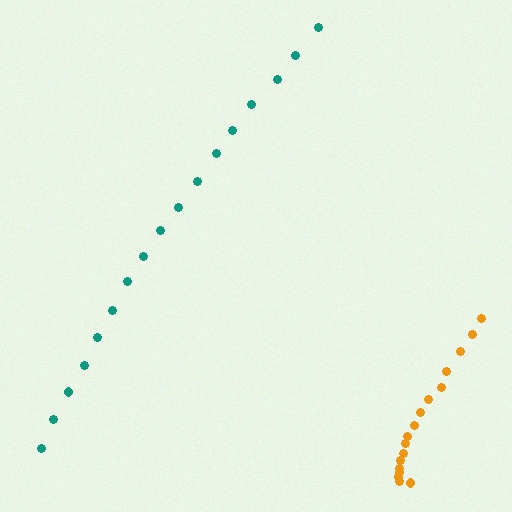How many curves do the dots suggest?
There are 2 distinct paths.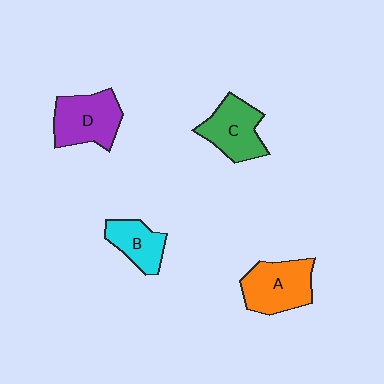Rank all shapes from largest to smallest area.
From largest to smallest: A (orange), D (purple), C (green), B (cyan).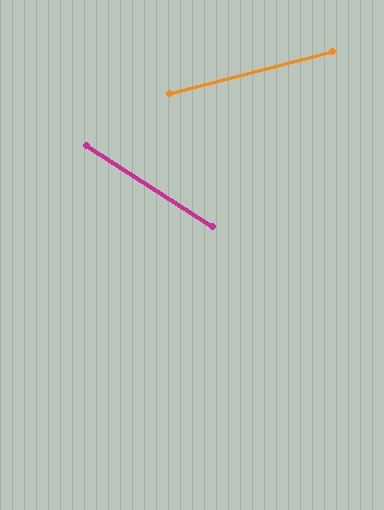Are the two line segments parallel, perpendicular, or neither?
Neither parallel nor perpendicular — they differ by about 47°.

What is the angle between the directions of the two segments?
Approximately 47 degrees.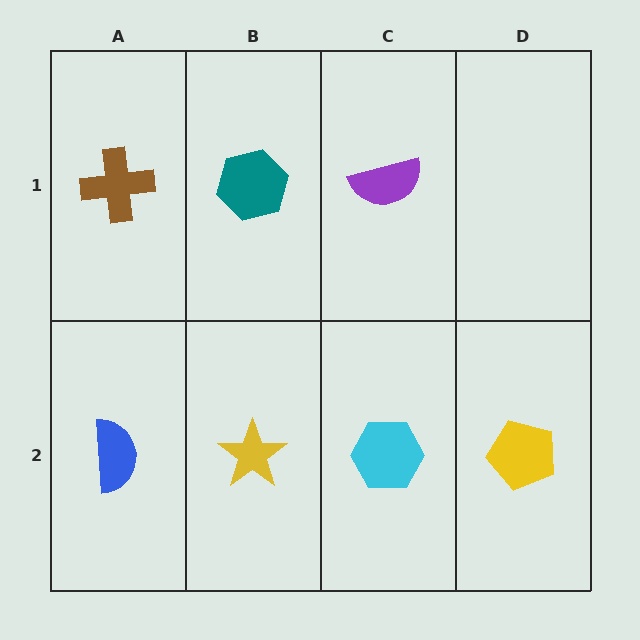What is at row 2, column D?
A yellow pentagon.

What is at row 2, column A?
A blue semicircle.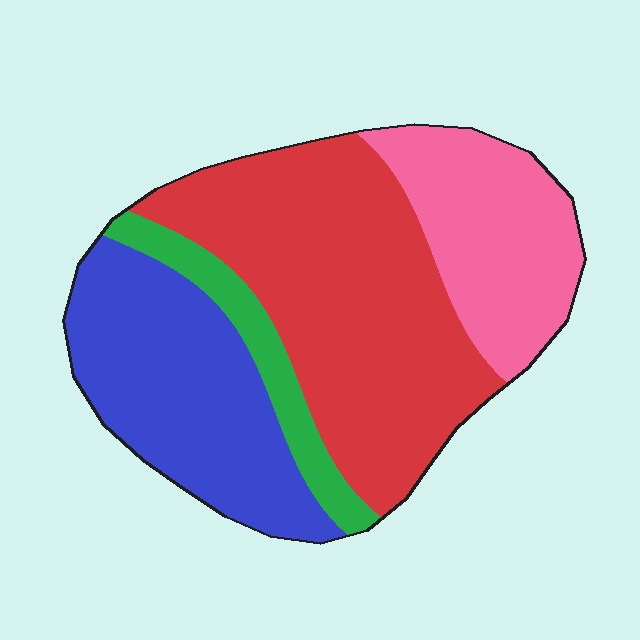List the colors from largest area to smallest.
From largest to smallest: red, blue, pink, green.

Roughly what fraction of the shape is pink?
Pink covers 21% of the shape.